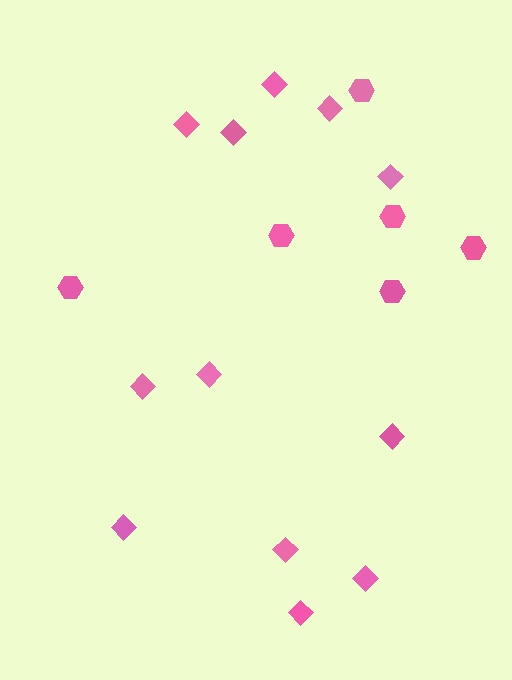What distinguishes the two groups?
There are 2 groups: one group of hexagons (6) and one group of diamonds (12).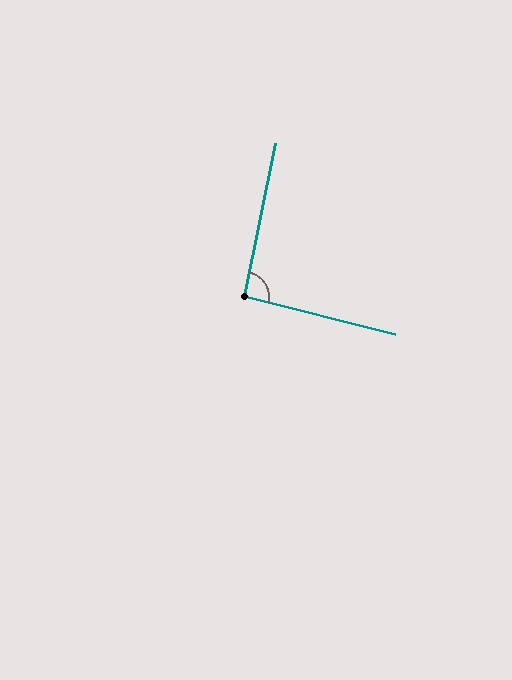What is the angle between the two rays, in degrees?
Approximately 93 degrees.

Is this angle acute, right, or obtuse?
It is approximately a right angle.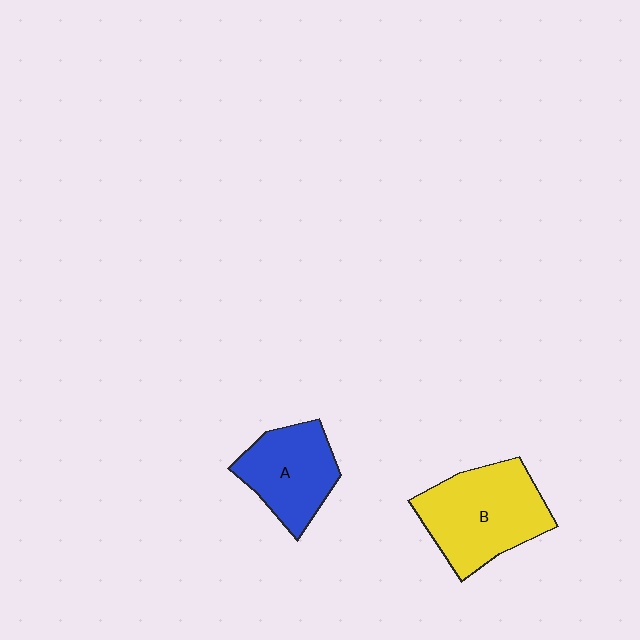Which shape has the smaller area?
Shape A (blue).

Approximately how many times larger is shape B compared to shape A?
Approximately 1.4 times.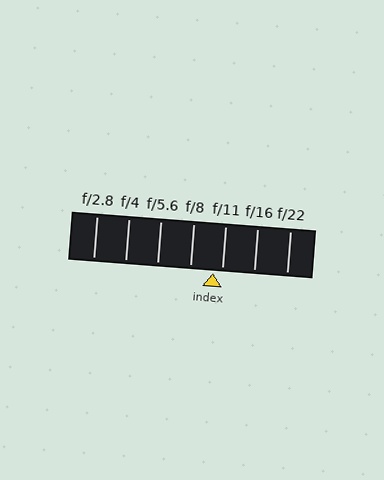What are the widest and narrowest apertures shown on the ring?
The widest aperture shown is f/2.8 and the narrowest is f/22.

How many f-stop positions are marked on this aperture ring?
There are 7 f-stop positions marked.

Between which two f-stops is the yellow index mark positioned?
The index mark is between f/8 and f/11.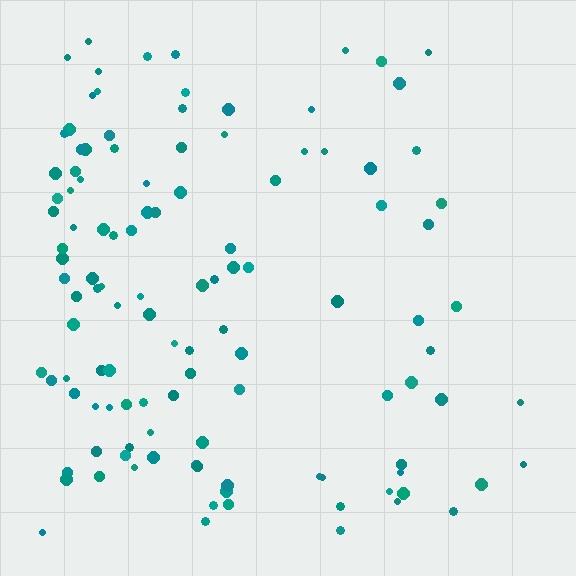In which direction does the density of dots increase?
From right to left, with the left side densest.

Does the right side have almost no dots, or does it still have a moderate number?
Still a moderate number, just noticeably fewer than the left.